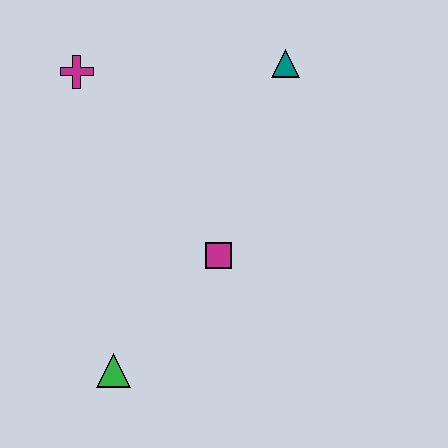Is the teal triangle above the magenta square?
Yes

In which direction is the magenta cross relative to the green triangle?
The magenta cross is above the green triangle.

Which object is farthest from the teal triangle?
The green triangle is farthest from the teal triangle.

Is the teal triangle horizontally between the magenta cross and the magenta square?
No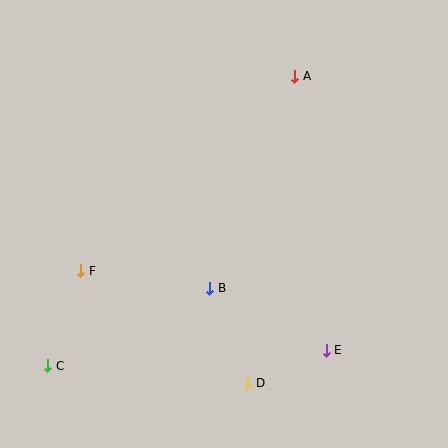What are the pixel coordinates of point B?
Point B is at (210, 288).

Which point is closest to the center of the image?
Point B at (210, 288) is closest to the center.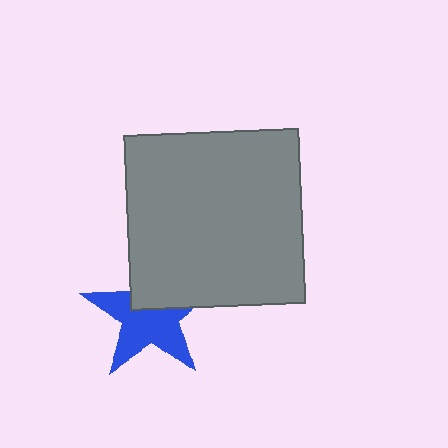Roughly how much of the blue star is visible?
About half of it is visible (roughly 62%).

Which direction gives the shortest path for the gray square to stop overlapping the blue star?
Moving up gives the shortest separation.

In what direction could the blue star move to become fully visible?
The blue star could move down. That would shift it out from behind the gray square entirely.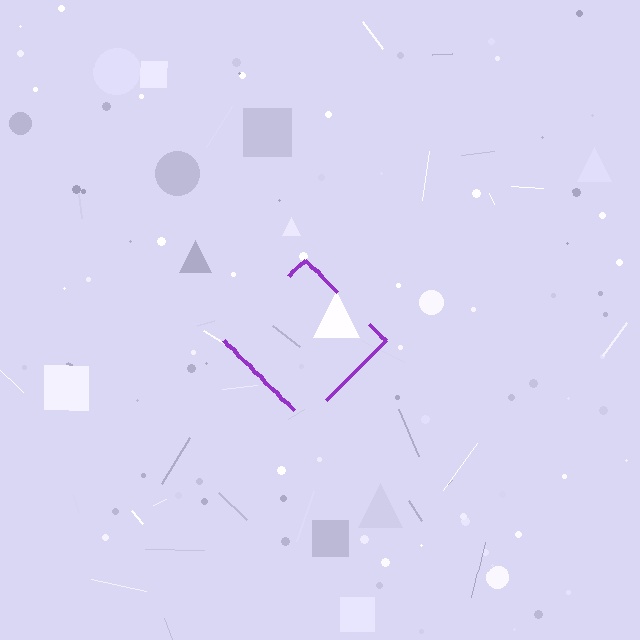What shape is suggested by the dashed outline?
The dashed outline suggests a diamond.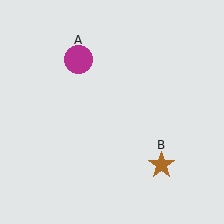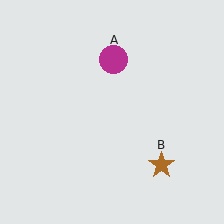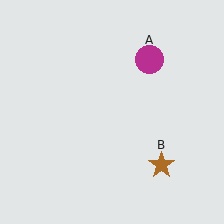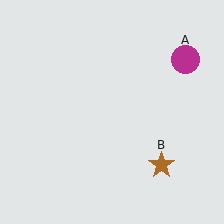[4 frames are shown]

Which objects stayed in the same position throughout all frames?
Brown star (object B) remained stationary.